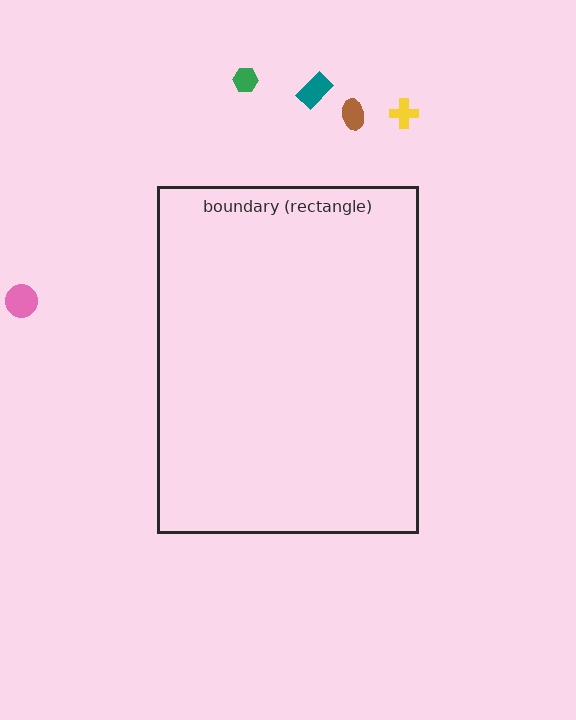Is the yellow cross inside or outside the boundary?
Outside.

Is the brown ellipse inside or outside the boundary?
Outside.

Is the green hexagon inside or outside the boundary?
Outside.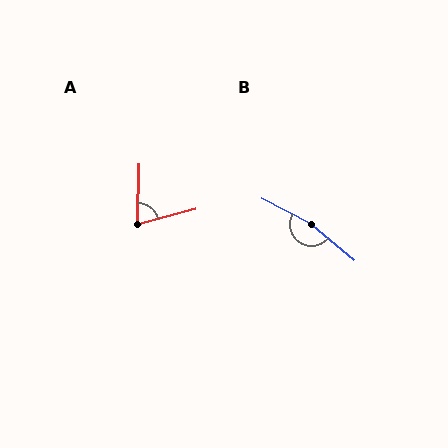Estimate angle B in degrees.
Approximately 168 degrees.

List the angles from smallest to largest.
A (74°), B (168°).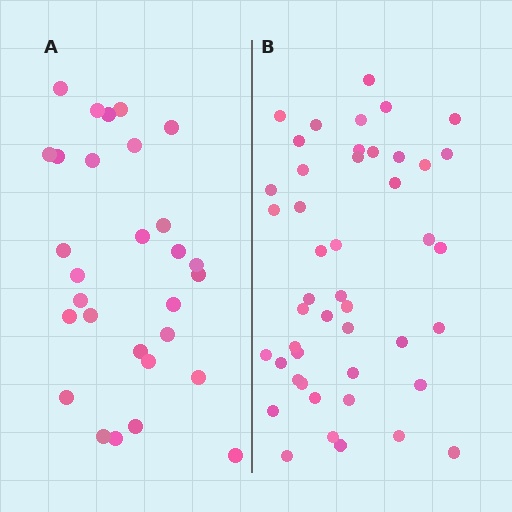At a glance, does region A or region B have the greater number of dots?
Region B (the right region) has more dots.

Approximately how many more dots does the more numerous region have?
Region B has approximately 15 more dots than region A.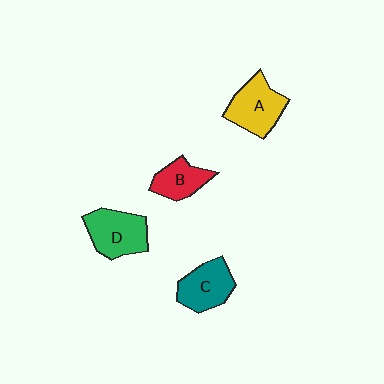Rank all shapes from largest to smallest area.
From largest to smallest: D (green), A (yellow), C (teal), B (red).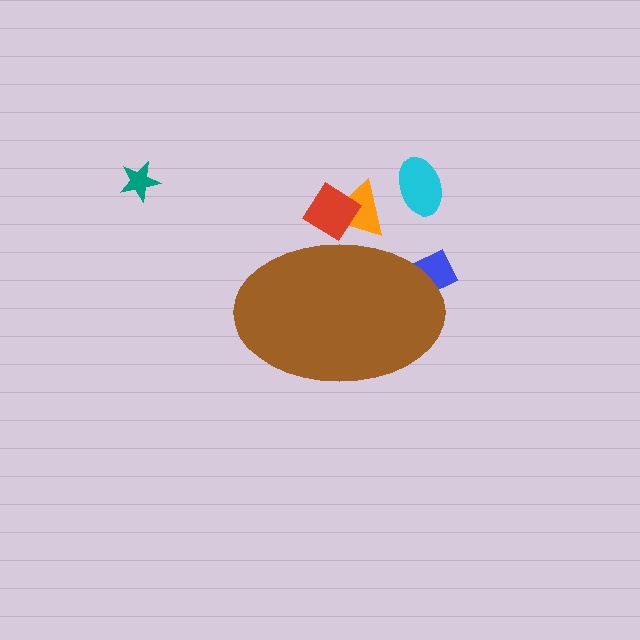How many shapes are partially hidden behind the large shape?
3 shapes are partially hidden.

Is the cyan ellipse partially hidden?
No, the cyan ellipse is fully visible.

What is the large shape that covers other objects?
A brown ellipse.